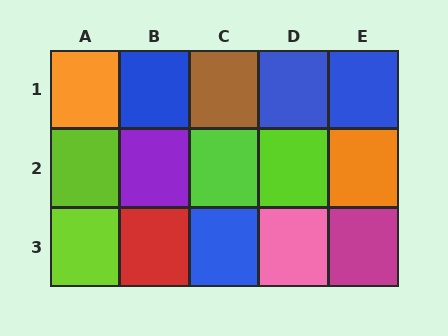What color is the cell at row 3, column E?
Magenta.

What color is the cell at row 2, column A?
Lime.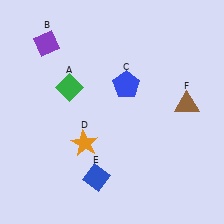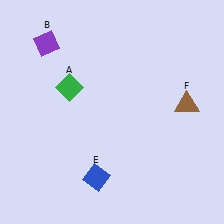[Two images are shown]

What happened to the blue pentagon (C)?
The blue pentagon (C) was removed in Image 2. It was in the top-right area of Image 1.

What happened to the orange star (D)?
The orange star (D) was removed in Image 2. It was in the bottom-left area of Image 1.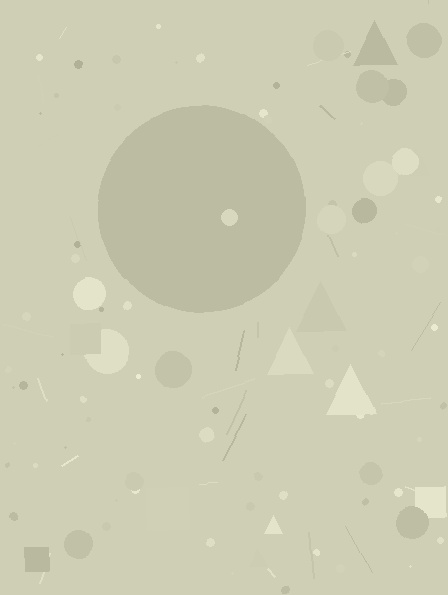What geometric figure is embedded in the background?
A circle is embedded in the background.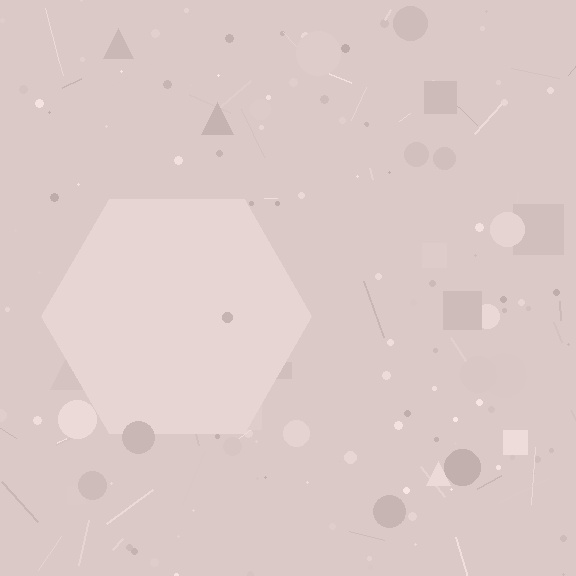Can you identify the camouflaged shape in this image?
The camouflaged shape is a hexagon.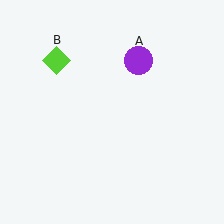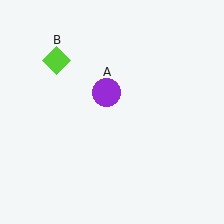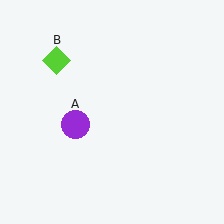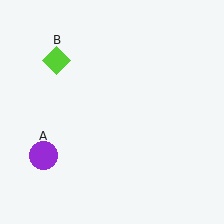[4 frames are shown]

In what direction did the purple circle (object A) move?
The purple circle (object A) moved down and to the left.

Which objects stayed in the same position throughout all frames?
Lime diamond (object B) remained stationary.